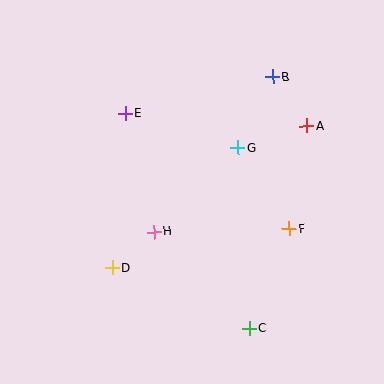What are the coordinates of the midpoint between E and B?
The midpoint between E and B is at (199, 95).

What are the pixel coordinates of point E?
Point E is at (125, 113).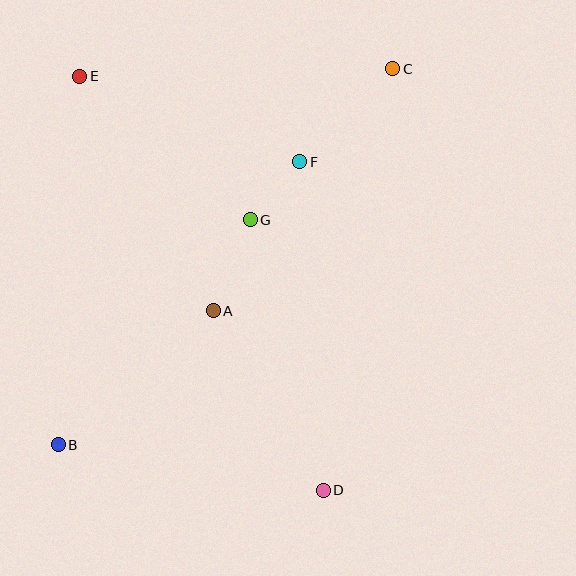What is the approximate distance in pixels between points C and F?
The distance between C and F is approximately 132 pixels.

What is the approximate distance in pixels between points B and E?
The distance between B and E is approximately 369 pixels.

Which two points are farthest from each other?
Points B and C are farthest from each other.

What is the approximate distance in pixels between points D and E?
The distance between D and E is approximately 480 pixels.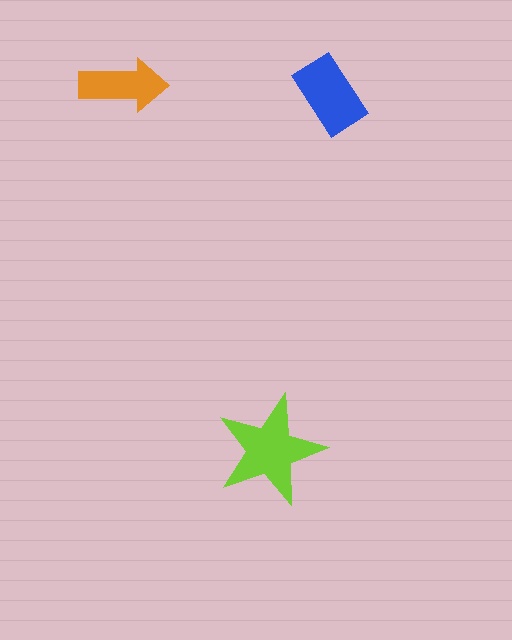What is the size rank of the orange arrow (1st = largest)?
3rd.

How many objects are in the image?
There are 3 objects in the image.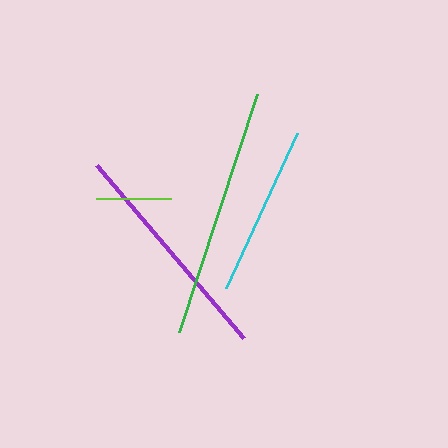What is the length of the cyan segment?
The cyan segment is approximately 170 pixels long.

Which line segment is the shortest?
The lime line is the shortest at approximately 74 pixels.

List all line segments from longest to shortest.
From longest to shortest: green, purple, cyan, lime.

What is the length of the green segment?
The green segment is approximately 250 pixels long.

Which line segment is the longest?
The green line is the longest at approximately 250 pixels.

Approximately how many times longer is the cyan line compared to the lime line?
The cyan line is approximately 2.3 times the length of the lime line.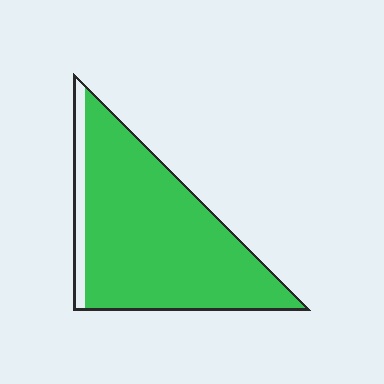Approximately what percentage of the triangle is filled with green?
Approximately 90%.